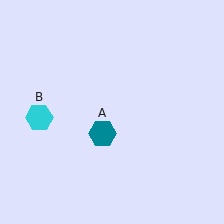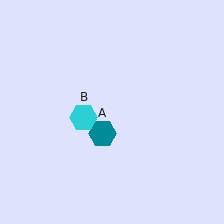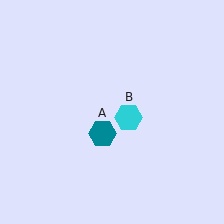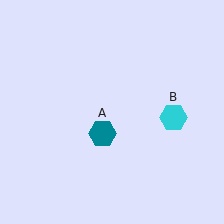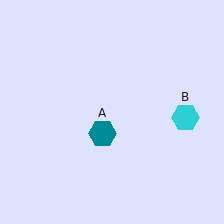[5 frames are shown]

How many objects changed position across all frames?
1 object changed position: cyan hexagon (object B).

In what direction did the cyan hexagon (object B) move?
The cyan hexagon (object B) moved right.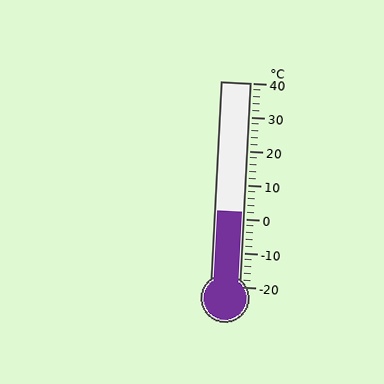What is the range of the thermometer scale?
The thermometer scale ranges from -20°C to 40°C.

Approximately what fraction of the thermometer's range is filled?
The thermometer is filled to approximately 35% of its range.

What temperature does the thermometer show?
The thermometer shows approximately 2°C.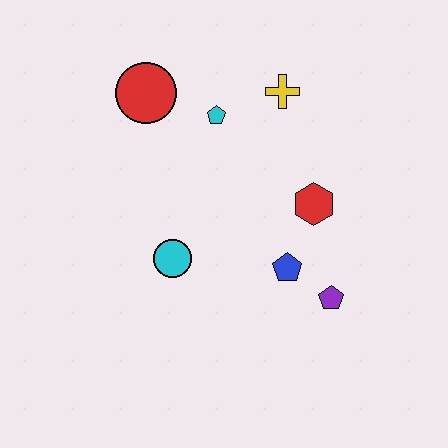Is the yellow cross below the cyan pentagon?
No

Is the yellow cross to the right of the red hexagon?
No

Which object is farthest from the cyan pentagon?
The purple pentagon is farthest from the cyan pentagon.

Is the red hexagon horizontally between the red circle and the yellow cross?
No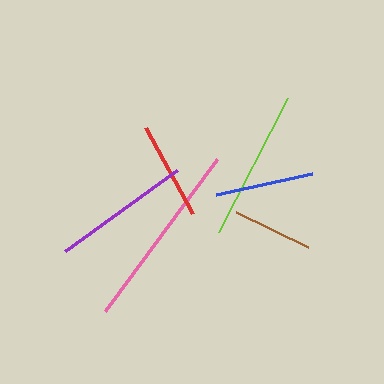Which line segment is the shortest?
The brown line is the shortest at approximately 80 pixels.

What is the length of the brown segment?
The brown segment is approximately 80 pixels long.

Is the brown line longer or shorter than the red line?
The red line is longer than the brown line.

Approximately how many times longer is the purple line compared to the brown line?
The purple line is approximately 1.7 times the length of the brown line.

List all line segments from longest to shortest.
From longest to shortest: pink, lime, purple, blue, red, brown.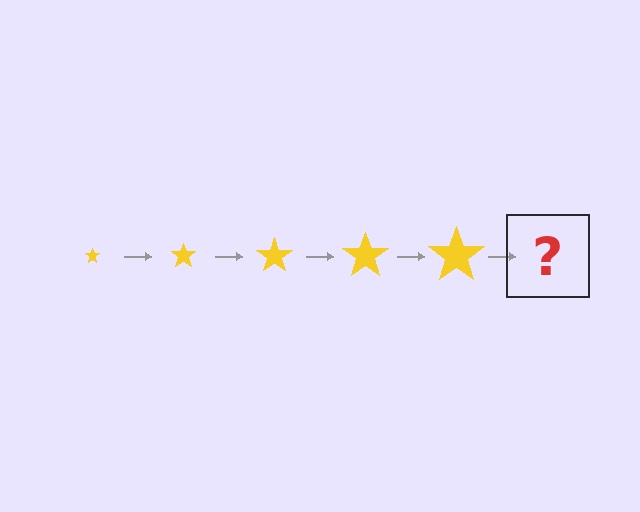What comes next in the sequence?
The next element should be a yellow star, larger than the previous one.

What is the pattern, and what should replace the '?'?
The pattern is that the star gets progressively larger each step. The '?' should be a yellow star, larger than the previous one.